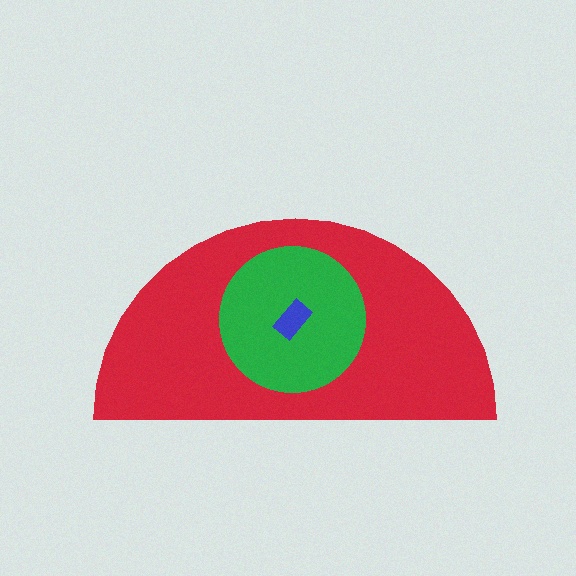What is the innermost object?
The blue rectangle.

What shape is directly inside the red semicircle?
The green circle.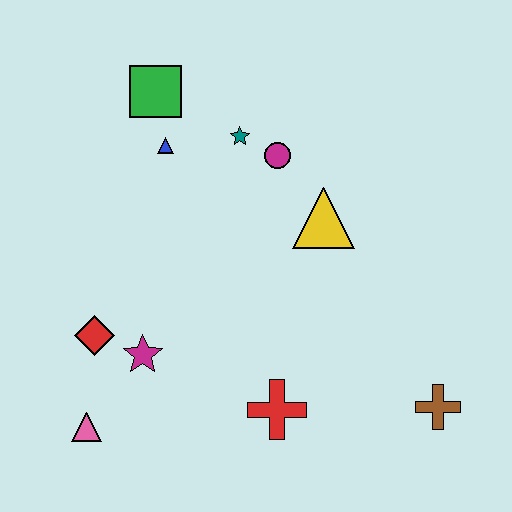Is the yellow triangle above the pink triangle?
Yes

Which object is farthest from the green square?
The brown cross is farthest from the green square.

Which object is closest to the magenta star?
The red diamond is closest to the magenta star.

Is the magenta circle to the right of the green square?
Yes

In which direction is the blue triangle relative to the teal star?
The blue triangle is to the left of the teal star.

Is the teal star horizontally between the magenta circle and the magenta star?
Yes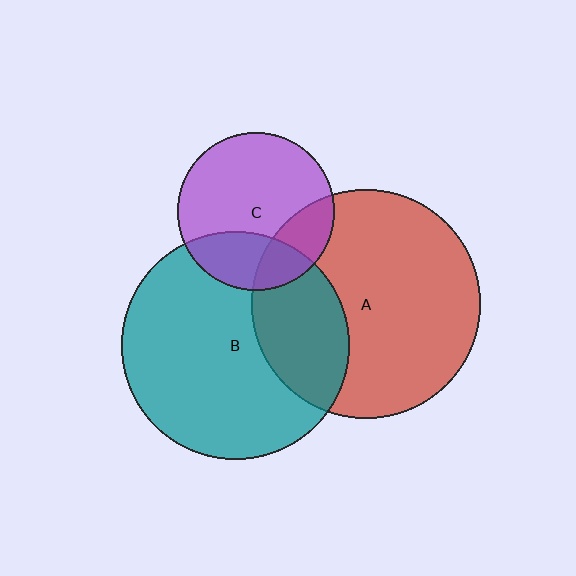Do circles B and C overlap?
Yes.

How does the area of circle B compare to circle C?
Approximately 2.1 times.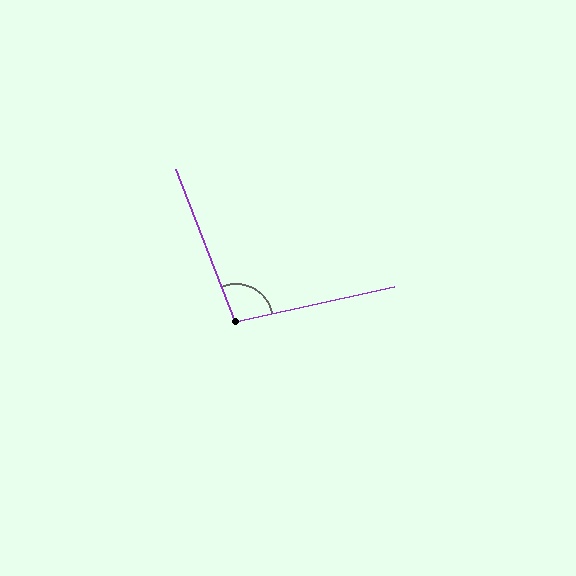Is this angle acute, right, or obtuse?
It is obtuse.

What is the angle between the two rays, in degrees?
Approximately 99 degrees.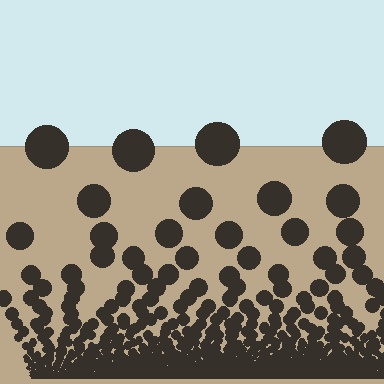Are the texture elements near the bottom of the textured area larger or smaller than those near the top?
Smaller. The gradient is inverted — elements near the bottom are smaller and denser.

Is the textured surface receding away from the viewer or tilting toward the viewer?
The surface appears to tilt toward the viewer. Texture elements get larger and sparser toward the top.